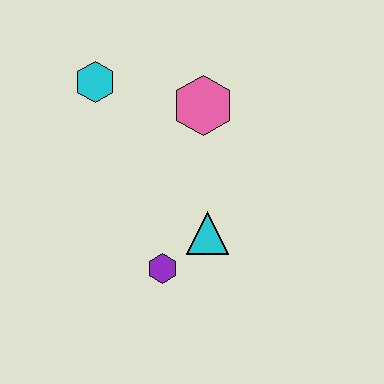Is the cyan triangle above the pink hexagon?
No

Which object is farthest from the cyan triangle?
The cyan hexagon is farthest from the cyan triangle.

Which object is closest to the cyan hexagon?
The pink hexagon is closest to the cyan hexagon.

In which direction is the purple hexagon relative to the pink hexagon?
The purple hexagon is below the pink hexagon.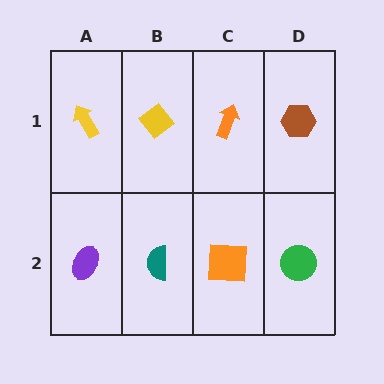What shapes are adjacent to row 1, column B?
A teal semicircle (row 2, column B), a yellow arrow (row 1, column A), an orange arrow (row 1, column C).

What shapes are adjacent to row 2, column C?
An orange arrow (row 1, column C), a teal semicircle (row 2, column B), a green circle (row 2, column D).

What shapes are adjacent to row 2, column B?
A yellow diamond (row 1, column B), a purple ellipse (row 2, column A), an orange square (row 2, column C).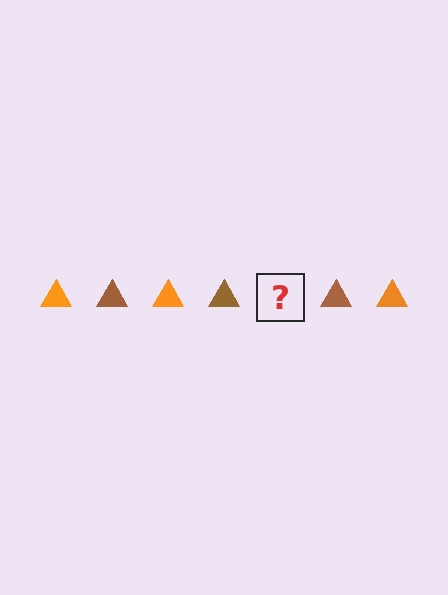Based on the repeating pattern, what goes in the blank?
The blank should be an orange triangle.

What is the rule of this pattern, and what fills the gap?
The rule is that the pattern cycles through orange, brown triangles. The gap should be filled with an orange triangle.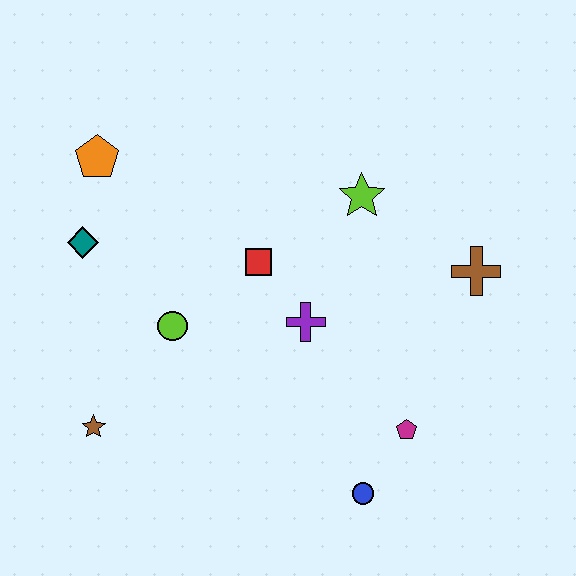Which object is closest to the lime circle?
The red square is closest to the lime circle.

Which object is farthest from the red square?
The blue circle is farthest from the red square.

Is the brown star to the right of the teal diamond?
Yes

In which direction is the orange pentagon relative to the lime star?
The orange pentagon is to the left of the lime star.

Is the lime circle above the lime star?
No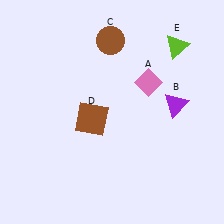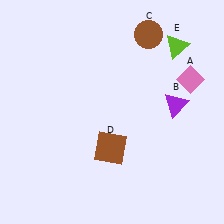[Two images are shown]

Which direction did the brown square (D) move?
The brown square (D) moved down.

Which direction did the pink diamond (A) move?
The pink diamond (A) moved right.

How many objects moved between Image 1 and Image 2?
3 objects moved between the two images.